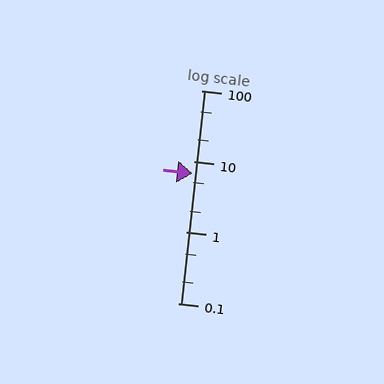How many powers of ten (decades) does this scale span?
The scale spans 3 decades, from 0.1 to 100.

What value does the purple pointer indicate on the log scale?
The pointer indicates approximately 6.8.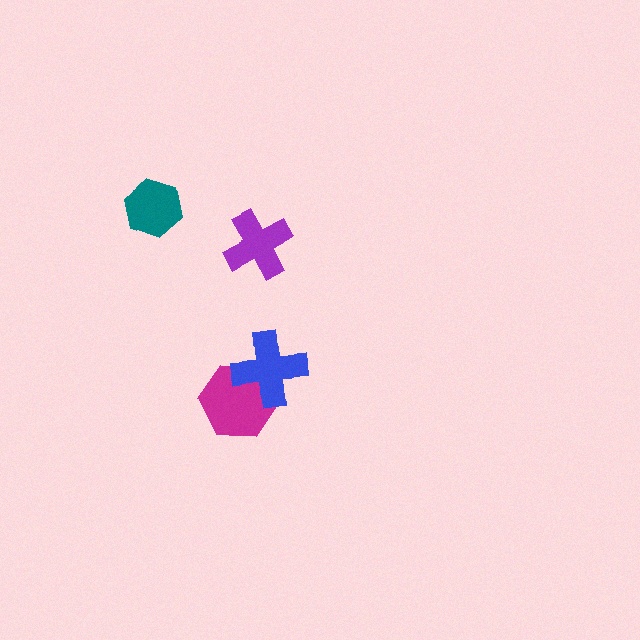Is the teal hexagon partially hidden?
No, no other shape covers it.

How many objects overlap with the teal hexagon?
0 objects overlap with the teal hexagon.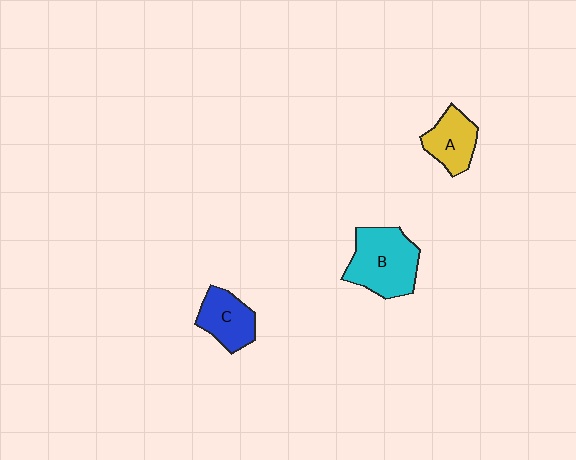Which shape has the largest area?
Shape B (cyan).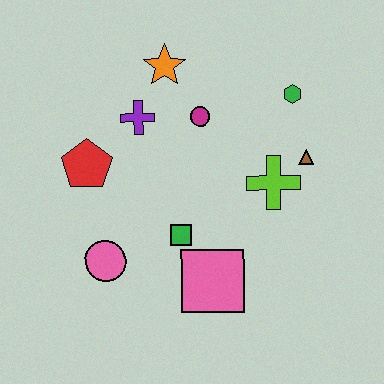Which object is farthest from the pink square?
The orange star is farthest from the pink square.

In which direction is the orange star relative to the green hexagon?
The orange star is to the left of the green hexagon.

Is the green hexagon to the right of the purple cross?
Yes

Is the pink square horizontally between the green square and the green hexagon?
Yes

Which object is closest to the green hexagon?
The brown triangle is closest to the green hexagon.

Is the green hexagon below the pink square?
No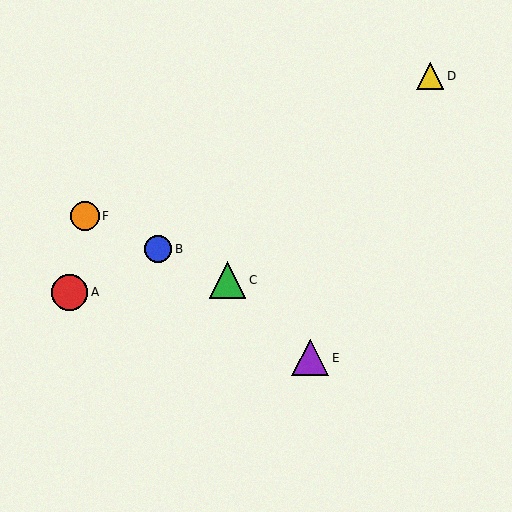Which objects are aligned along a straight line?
Objects B, C, F are aligned along a straight line.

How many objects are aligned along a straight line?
3 objects (B, C, F) are aligned along a straight line.